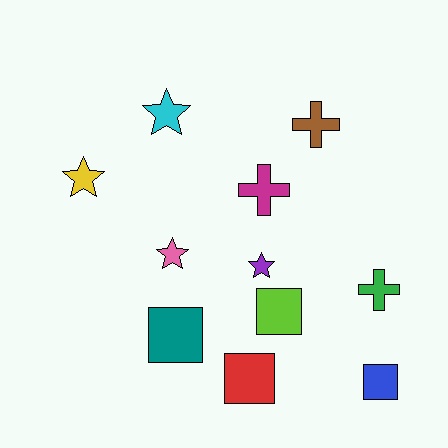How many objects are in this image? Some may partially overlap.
There are 11 objects.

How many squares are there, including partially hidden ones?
There are 4 squares.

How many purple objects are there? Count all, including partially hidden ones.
There is 1 purple object.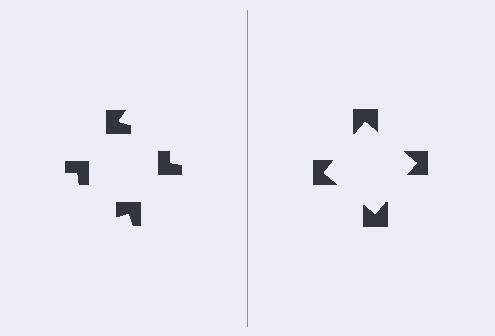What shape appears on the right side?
An illusory square.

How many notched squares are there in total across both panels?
8 — 4 on each side.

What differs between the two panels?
The notched squares are positioned identically on both sides; only the wedge orientations differ. On the right they align to a square; on the left they are misaligned.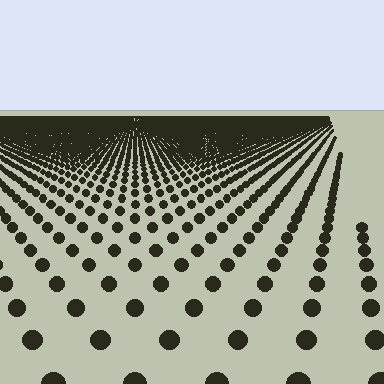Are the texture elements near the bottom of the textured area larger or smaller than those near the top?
Larger. Near the bottom, elements are closer to the viewer and appear at a bigger on-screen size.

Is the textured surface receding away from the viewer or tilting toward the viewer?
The surface is receding away from the viewer. Texture elements get smaller and denser toward the top.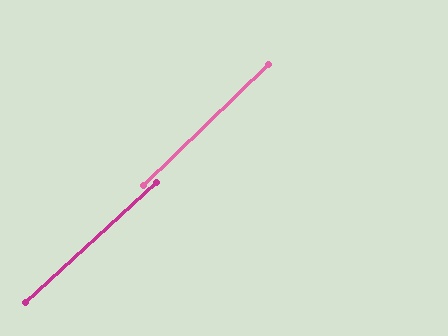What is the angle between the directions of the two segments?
Approximately 1 degree.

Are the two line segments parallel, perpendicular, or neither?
Parallel — their directions differ by only 1.5°.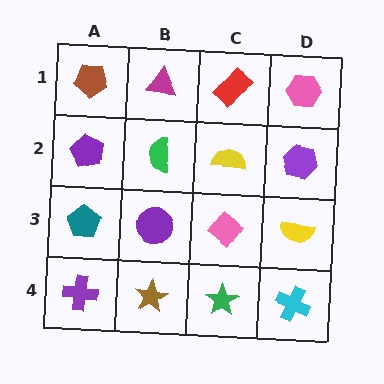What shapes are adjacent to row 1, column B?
A green semicircle (row 2, column B), a brown pentagon (row 1, column A), a red rectangle (row 1, column C).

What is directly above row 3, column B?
A green semicircle.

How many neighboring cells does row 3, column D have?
3.